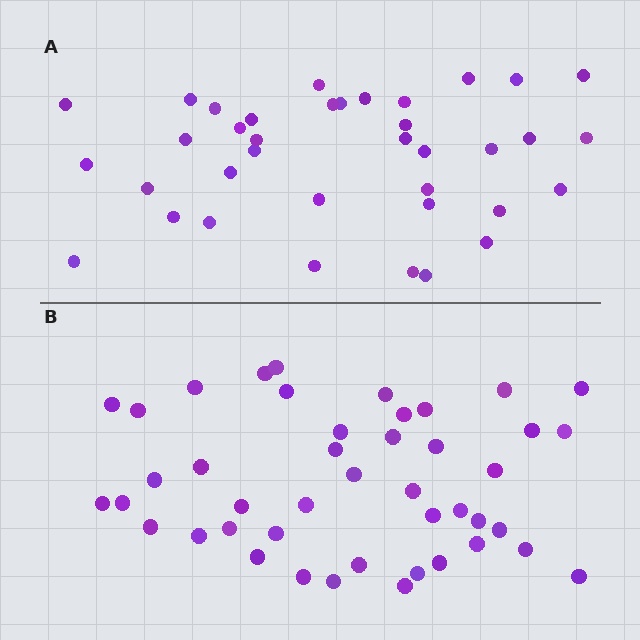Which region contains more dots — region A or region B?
Region B (the bottom region) has more dots.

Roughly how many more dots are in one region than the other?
Region B has roughly 8 or so more dots than region A.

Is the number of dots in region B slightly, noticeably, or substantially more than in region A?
Region B has only slightly more — the two regions are fairly close. The ratio is roughly 1.2 to 1.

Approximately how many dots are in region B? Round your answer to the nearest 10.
About 40 dots. (The exact count is 44, which rounds to 40.)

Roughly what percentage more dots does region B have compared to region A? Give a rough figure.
About 20% more.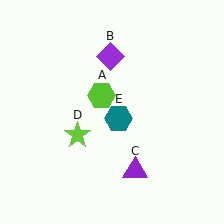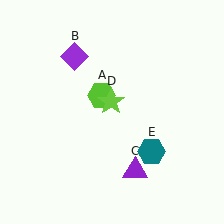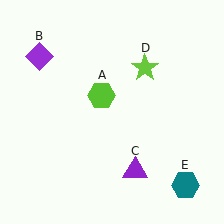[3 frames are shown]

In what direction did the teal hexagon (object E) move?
The teal hexagon (object E) moved down and to the right.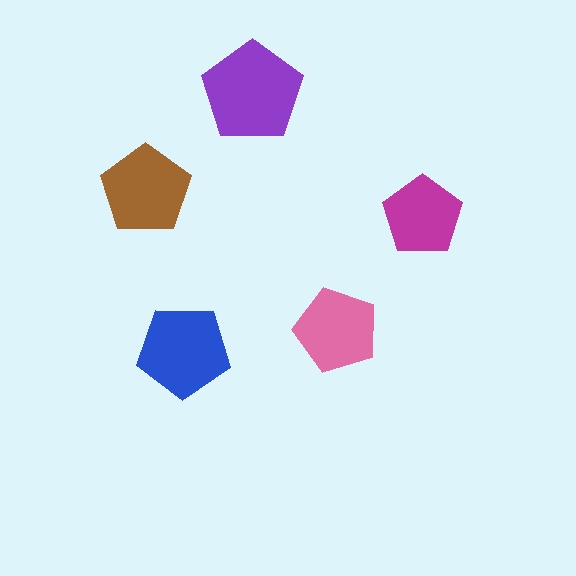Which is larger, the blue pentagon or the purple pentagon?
The purple one.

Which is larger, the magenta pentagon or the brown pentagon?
The brown one.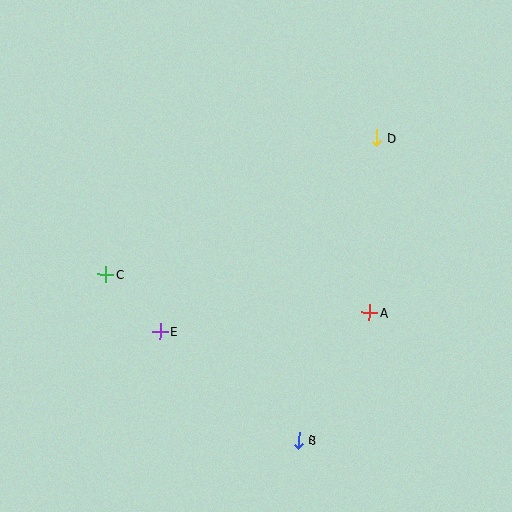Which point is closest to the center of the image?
Point E at (160, 331) is closest to the center.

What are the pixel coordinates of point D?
Point D is at (377, 138).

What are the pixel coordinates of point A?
Point A is at (369, 313).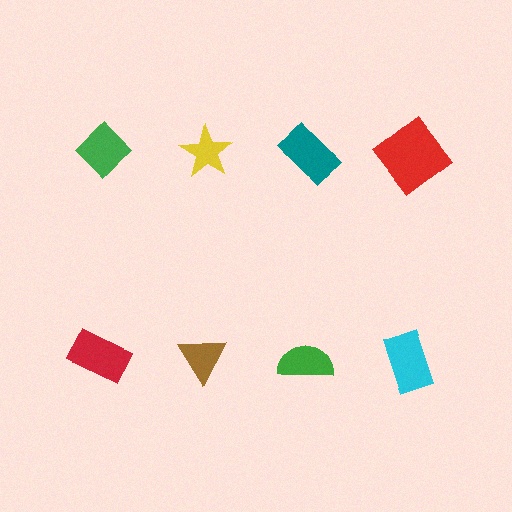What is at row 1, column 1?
A green diamond.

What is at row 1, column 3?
A teal rectangle.